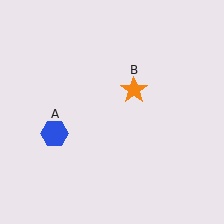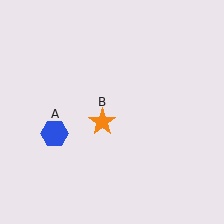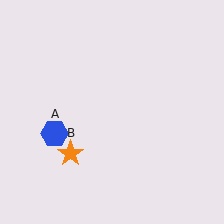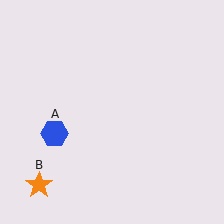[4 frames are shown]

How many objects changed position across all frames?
1 object changed position: orange star (object B).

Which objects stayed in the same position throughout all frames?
Blue hexagon (object A) remained stationary.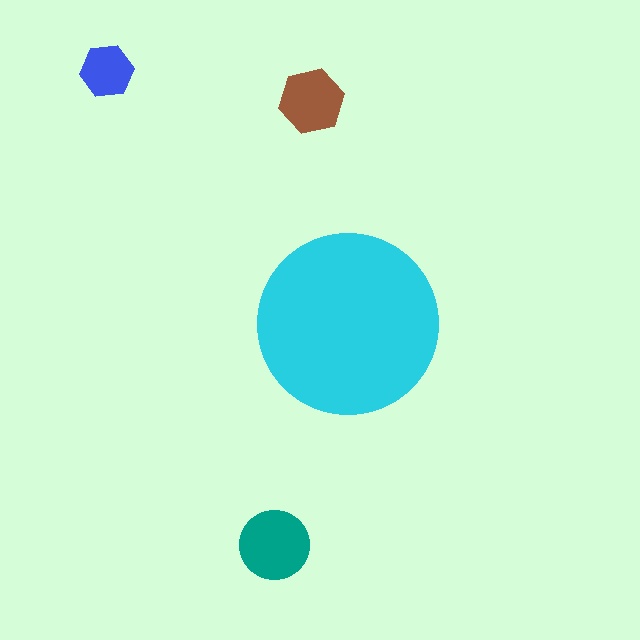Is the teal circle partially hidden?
No, the teal circle is fully visible.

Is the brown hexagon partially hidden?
No, the brown hexagon is fully visible.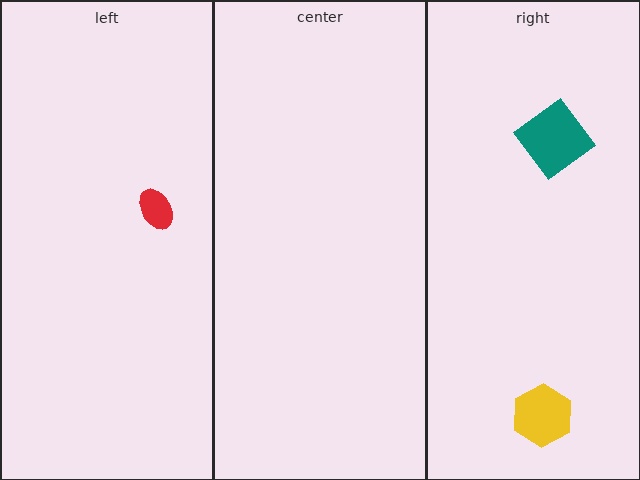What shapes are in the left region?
The red ellipse.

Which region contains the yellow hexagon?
The right region.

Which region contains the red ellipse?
The left region.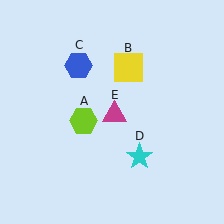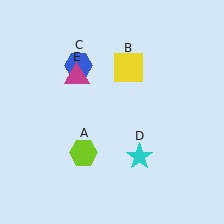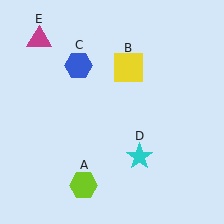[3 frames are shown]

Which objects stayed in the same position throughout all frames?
Yellow square (object B) and blue hexagon (object C) and cyan star (object D) remained stationary.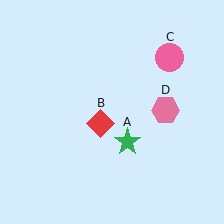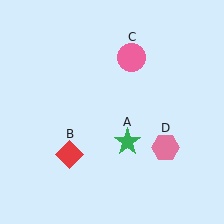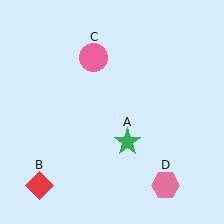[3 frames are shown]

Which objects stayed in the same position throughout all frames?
Green star (object A) remained stationary.